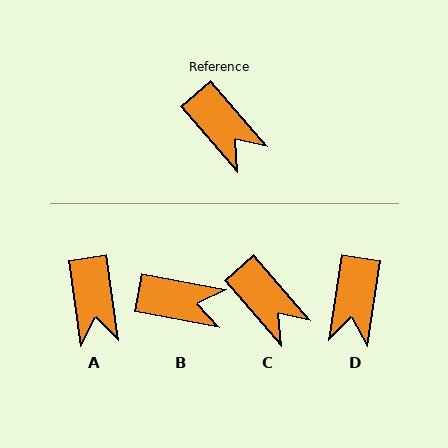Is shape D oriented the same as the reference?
No, it is off by about 49 degrees.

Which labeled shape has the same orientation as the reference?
C.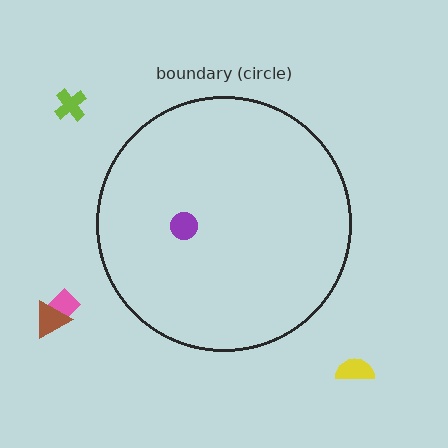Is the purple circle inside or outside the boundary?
Inside.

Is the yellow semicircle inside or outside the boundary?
Outside.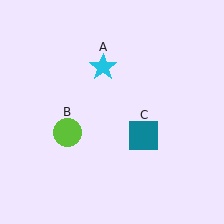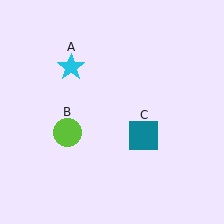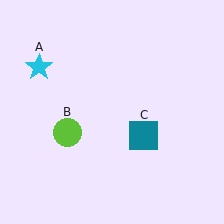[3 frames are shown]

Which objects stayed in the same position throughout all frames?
Lime circle (object B) and teal square (object C) remained stationary.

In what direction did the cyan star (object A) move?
The cyan star (object A) moved left.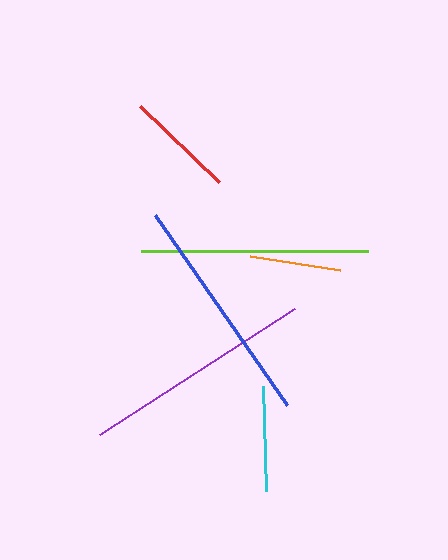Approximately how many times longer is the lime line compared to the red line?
The lime line is approximately 2.1 times the length of the red line.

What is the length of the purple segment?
The purple segment is approximately 232 pixels long.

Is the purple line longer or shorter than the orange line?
The purple line is longer than the orange line.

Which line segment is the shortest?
The orange line is the shortest at approximately 91 pixels.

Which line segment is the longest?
The purple line is the longest at approximately 232 pixels.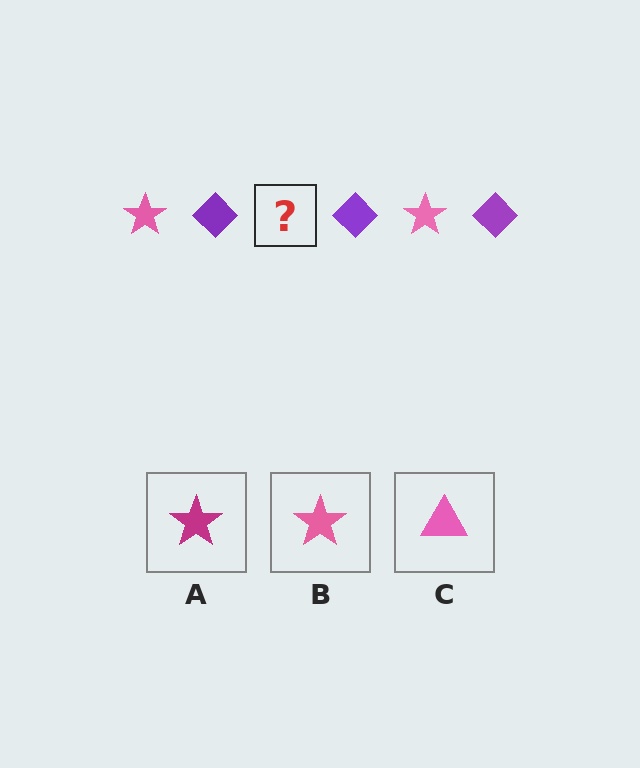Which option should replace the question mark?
Option B.